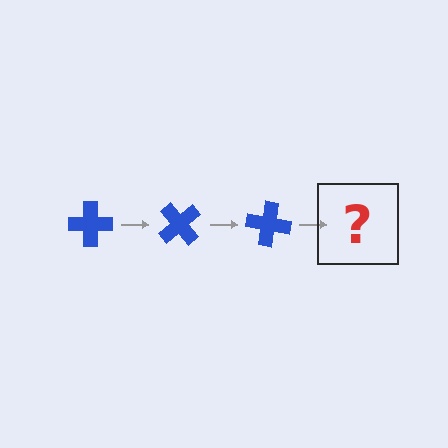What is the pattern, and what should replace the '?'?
The pattern is that the cross rotates 50 degrees each step. The '?' should be a blue cross rotated 150 degrees.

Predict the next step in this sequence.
The next step is a blue cross rotated 150 degrees.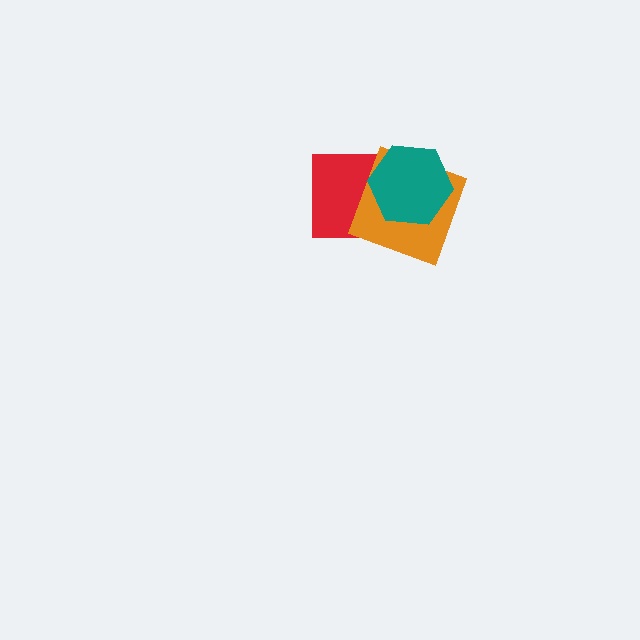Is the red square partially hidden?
Yes, it is partially covered by another shape.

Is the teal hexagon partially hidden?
No, no other shape covers it.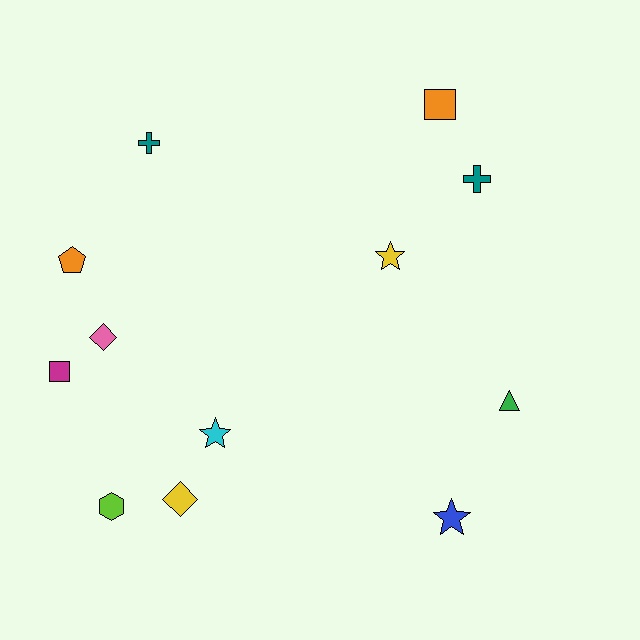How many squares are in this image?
There are 2 squares.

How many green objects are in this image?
There is 1 green object.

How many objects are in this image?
There are 12 objects.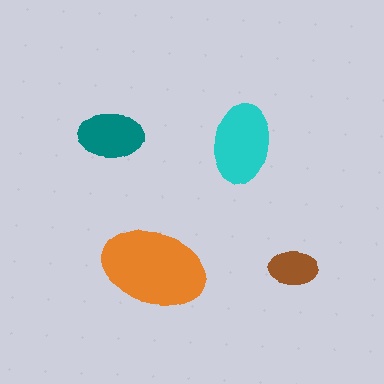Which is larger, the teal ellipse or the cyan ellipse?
The cyan one.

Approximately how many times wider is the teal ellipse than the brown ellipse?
About 1.5 times wider.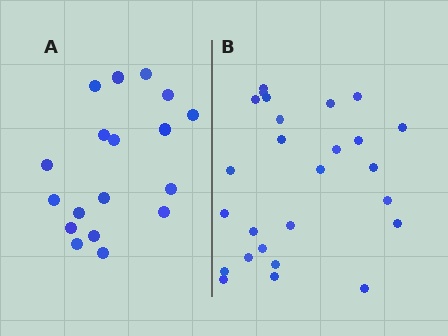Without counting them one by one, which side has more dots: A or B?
Region B (the right region) has more dots.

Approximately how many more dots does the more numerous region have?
Region B has roughly 8 or so more dots than region A.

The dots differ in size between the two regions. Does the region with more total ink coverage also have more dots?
No. Region A has more total ink coverage because its dots are larger, but region B actually contains more individual dots. Total area can be misleading — the number of items is what matters here.